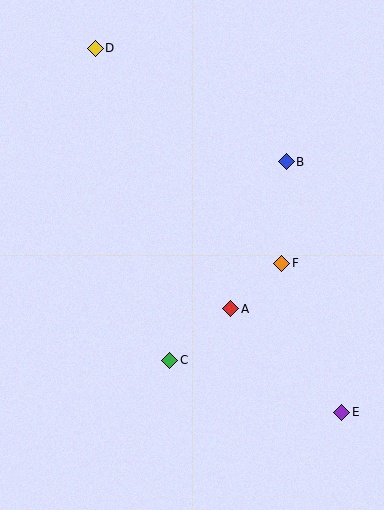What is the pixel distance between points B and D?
The distance between B and D is 222 pixels.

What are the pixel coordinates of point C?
Point C is at (170, 360).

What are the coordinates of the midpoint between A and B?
The midpoint between A and B is at (258, 235).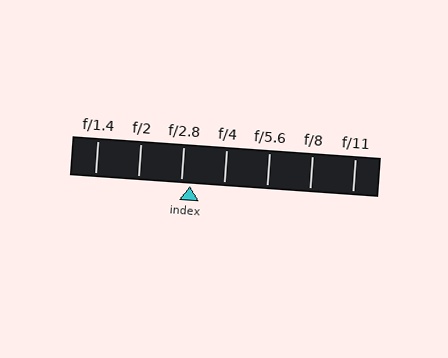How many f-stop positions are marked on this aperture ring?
There are 7 f-stop positions marked.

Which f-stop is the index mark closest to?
The index mark is closest to f/2.8.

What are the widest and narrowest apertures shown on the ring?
The widest aperture shown is f/1.4 and the narrowest is f/11.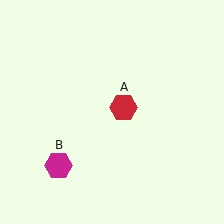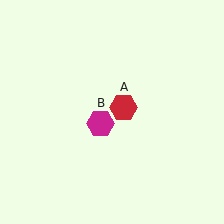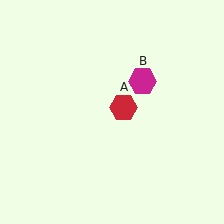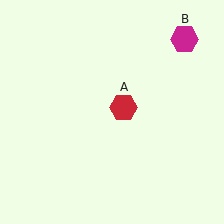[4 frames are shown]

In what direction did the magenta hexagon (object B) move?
The magenta hexagon (object B) moved up and to the right.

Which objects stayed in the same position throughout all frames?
Red hexagon (object A) remained stationary.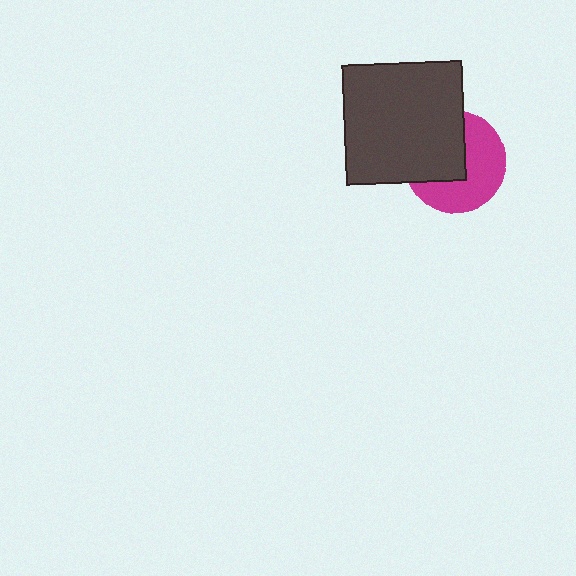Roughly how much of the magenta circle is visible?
About half of it is visible (roughly 54%).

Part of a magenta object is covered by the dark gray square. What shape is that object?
It is a circle.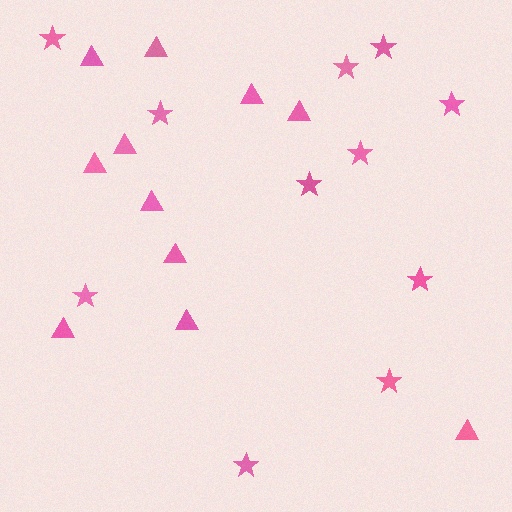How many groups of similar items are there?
There are 2 groups: one group of stars (11) and one group of triangles (11).